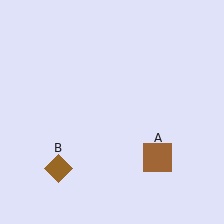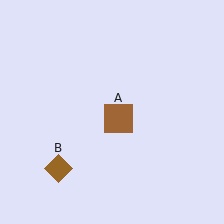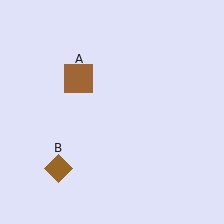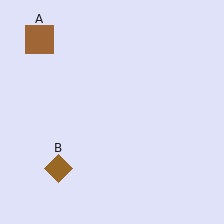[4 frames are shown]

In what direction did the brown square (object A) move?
The brown square (object A) moved up and to the left.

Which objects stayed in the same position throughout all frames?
Brown diamond (object B) remained stationary.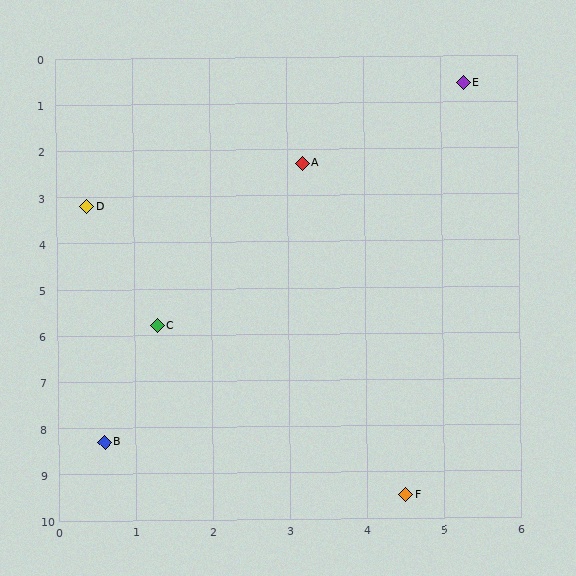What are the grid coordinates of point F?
Point F is at approximately (4.5, 9.5).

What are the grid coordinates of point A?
Point A is at approximately (3.2, 2.3).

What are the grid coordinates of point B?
Point B is at approximately (0.6, 8.3).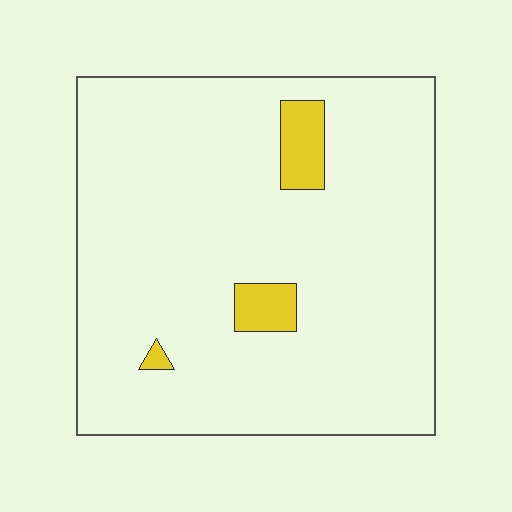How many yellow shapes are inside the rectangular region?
3.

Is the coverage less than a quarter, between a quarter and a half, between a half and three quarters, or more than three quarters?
Less than a quarter.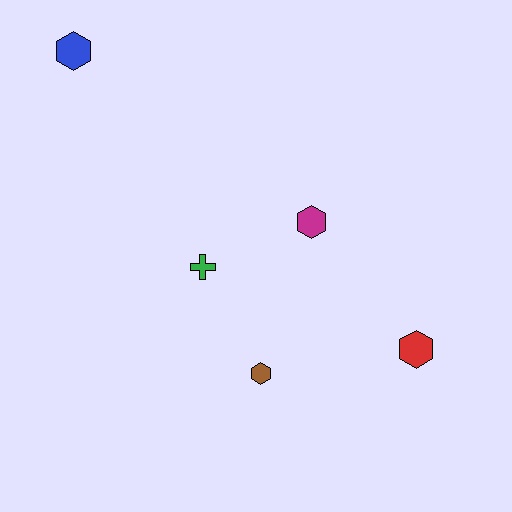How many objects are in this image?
There are 5 objects.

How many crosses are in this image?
There is 1 cross.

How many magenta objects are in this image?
There is 1 magenta object.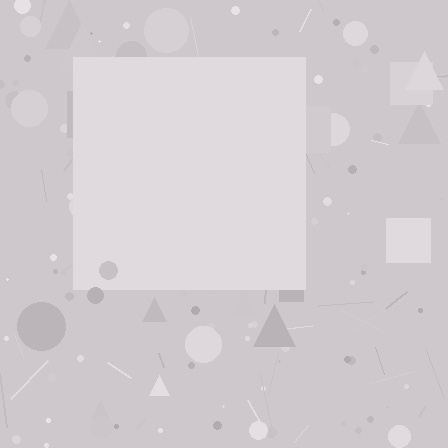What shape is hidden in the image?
A square is hidden in the image.